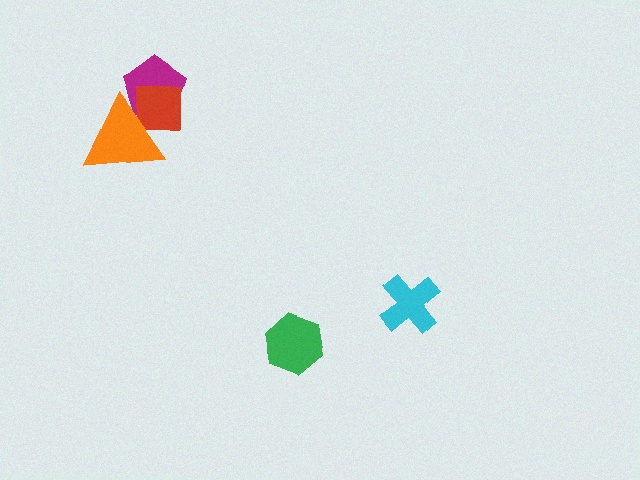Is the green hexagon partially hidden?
No, no other shape covers it.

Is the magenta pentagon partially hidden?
Yes, it is partially covered by another shape.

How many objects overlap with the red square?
2 objects overlap with the red square.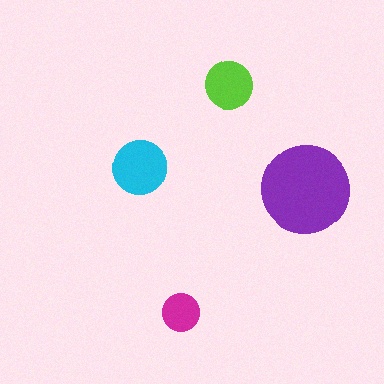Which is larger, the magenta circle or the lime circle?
The lime one.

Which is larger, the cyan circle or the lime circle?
The cyan one.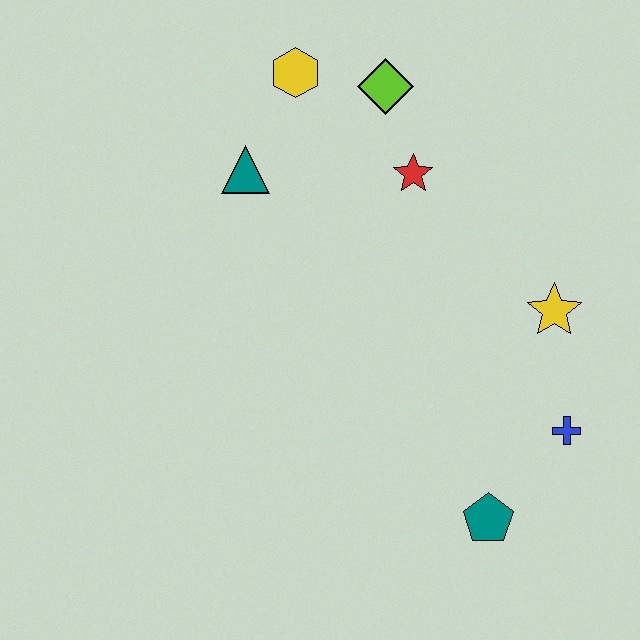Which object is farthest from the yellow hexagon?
The teal pentagon is farthest from the yellow hexagon.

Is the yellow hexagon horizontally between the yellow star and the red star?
No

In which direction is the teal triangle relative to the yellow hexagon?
The teal triangle is below the yellow hexagon.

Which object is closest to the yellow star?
The blue cross is closest to the yellow star.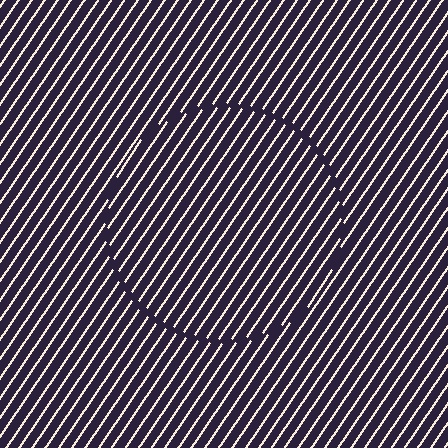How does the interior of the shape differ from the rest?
The interior of the shape contains the same grating, shifted by half a period — the contour is defined by the phase discontinuity where line-ends from the inner and outer gratings abut.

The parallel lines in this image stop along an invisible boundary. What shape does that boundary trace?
An illusory circle. The interior of the shape contains the same grating, shifted by half a period — the contour is defined by the phase discontinuity where line-ends from the inner and outer gratings abut.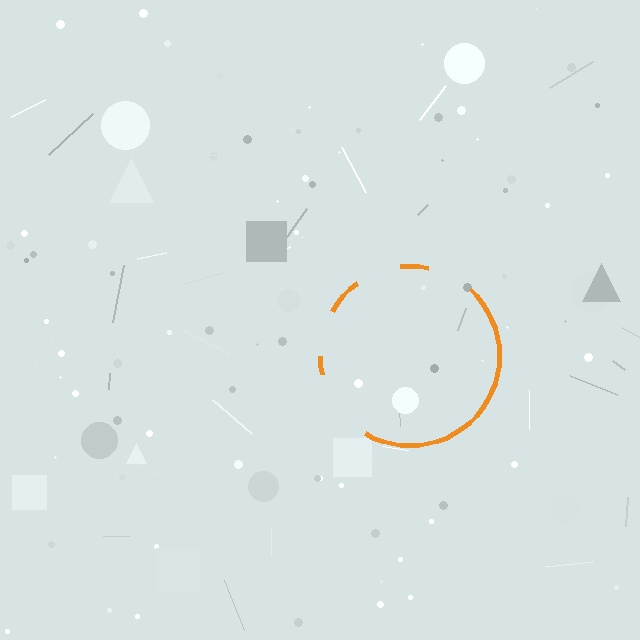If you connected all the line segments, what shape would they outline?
They would outline a circle.